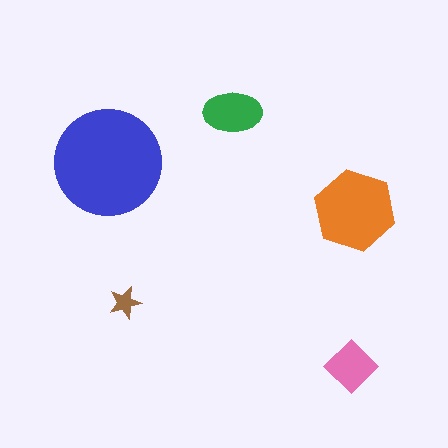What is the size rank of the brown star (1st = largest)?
5th.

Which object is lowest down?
The pink diamond is bottommost.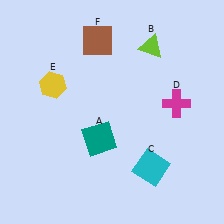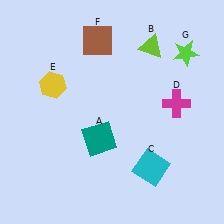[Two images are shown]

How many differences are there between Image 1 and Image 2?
There is 1 difference between the two images.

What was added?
A lime star (G) was added in Image 2.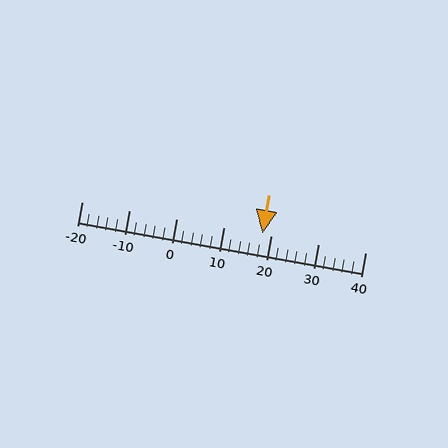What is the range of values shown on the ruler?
The ruler shows values from -20 to 40.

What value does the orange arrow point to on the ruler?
The orange arrow points to approximately 18.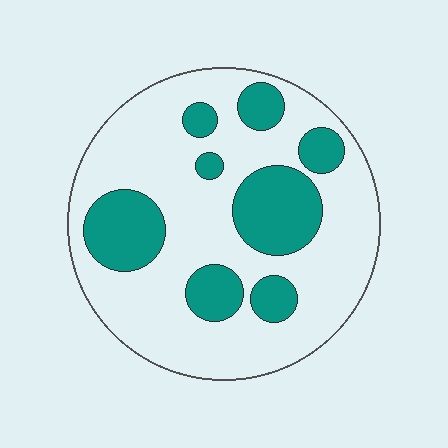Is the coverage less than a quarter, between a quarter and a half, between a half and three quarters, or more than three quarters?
Between a quarter and a half.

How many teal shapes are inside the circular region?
8.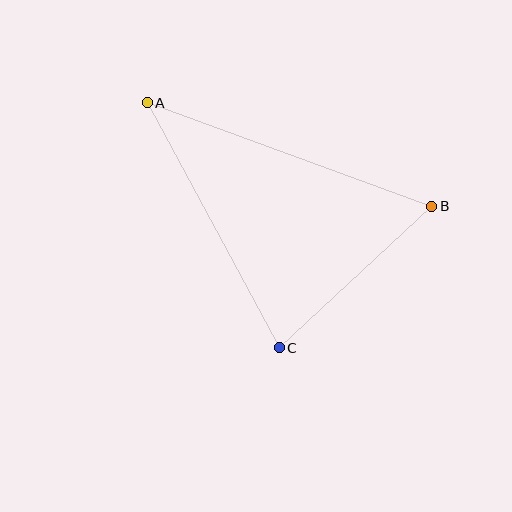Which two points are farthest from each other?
Points A and B are farthest from each other.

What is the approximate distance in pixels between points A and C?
The distance between A and C is approximately 278 pixels.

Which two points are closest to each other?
Points B and C are closest to each other.